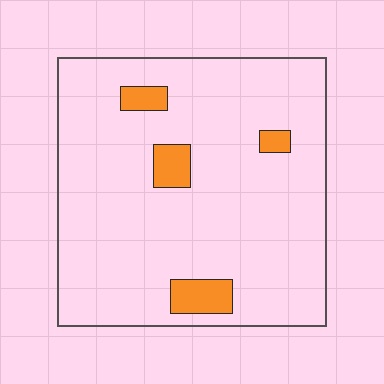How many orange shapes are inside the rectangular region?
4.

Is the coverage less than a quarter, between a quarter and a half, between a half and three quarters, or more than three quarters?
Less than a quarter.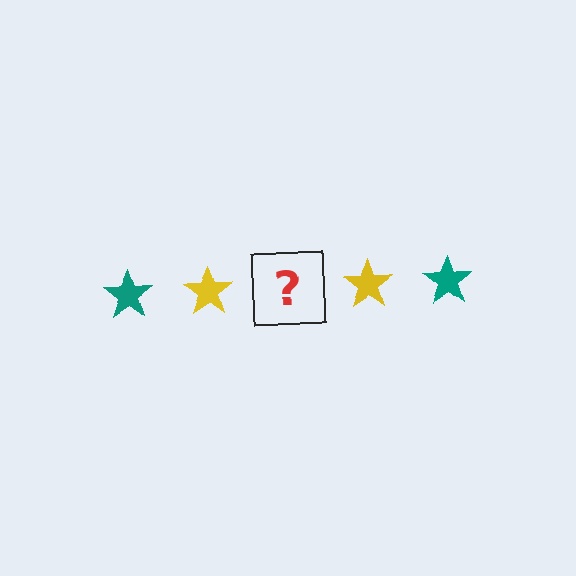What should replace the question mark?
The question mark should be replaced with a teal star.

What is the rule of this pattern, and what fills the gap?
The rule is that the pattern cycles through teal, yellow stars. The gap should be filled with a teal star.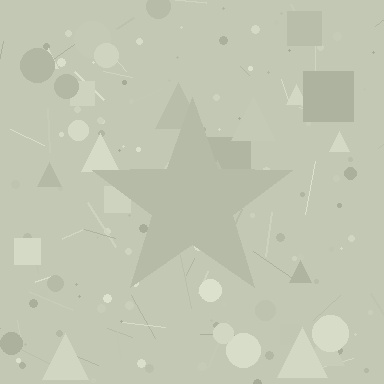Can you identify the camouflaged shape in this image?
The camouflaged shape is a star.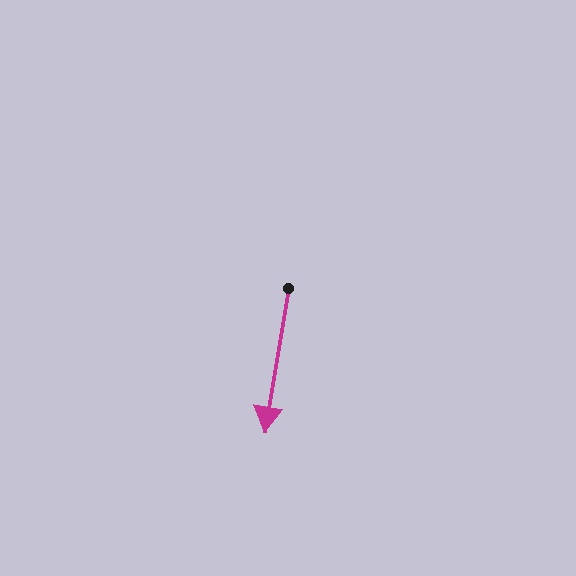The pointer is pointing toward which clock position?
Roughly 6 o'clock.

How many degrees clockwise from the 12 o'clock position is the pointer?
Approximately 189 degrees.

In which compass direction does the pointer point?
South.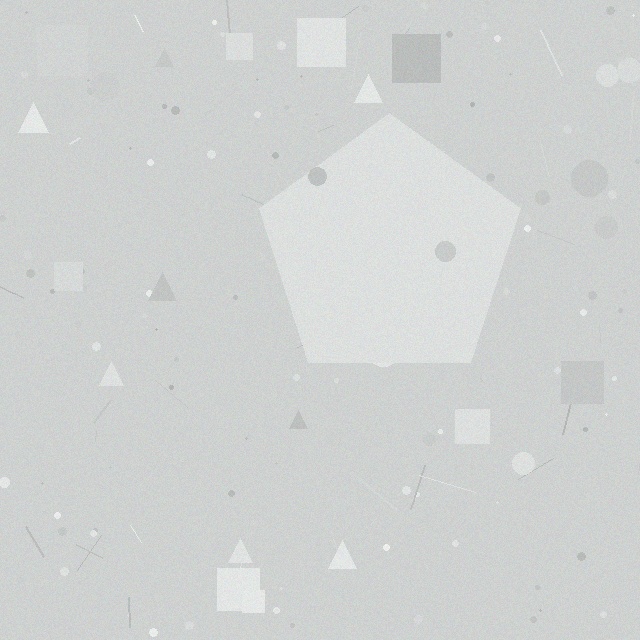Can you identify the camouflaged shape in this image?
The camouflaged shape is a pentagon.